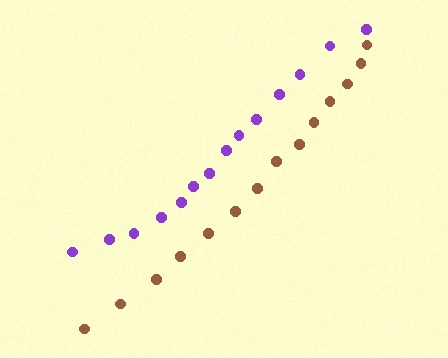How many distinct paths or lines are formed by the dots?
There are 2 distinct paths.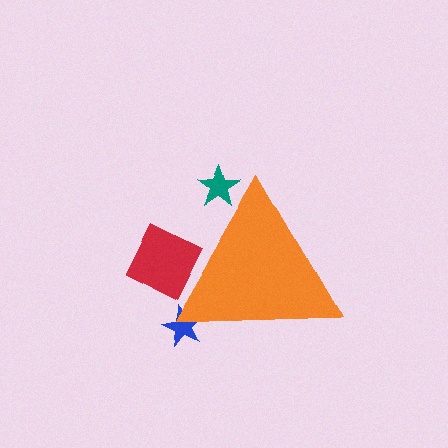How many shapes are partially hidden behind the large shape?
3 shapes are partially hidden.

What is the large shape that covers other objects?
An orange triangle.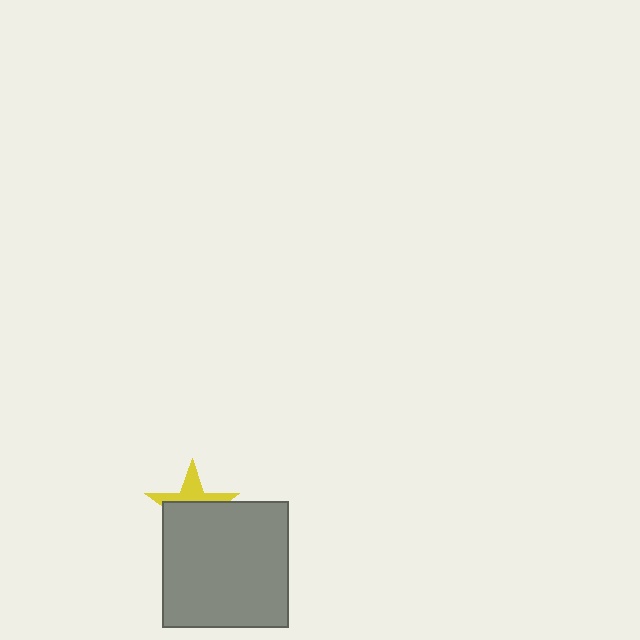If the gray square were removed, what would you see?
You would see the complete yellow star.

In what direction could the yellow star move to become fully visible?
The yellow star could move up. That would shift it out from behind the gray square entirely.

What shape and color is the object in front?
The object in front is a gray square.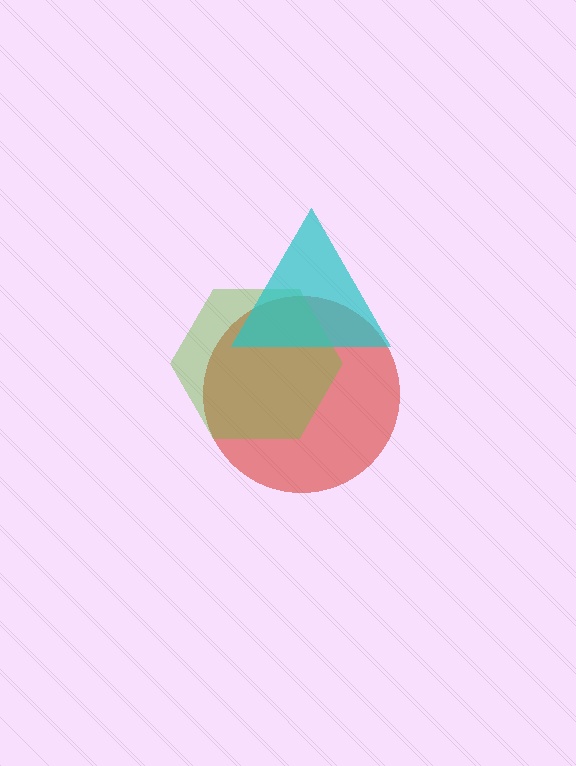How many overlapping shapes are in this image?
There are 3 overlapping shapes in the image.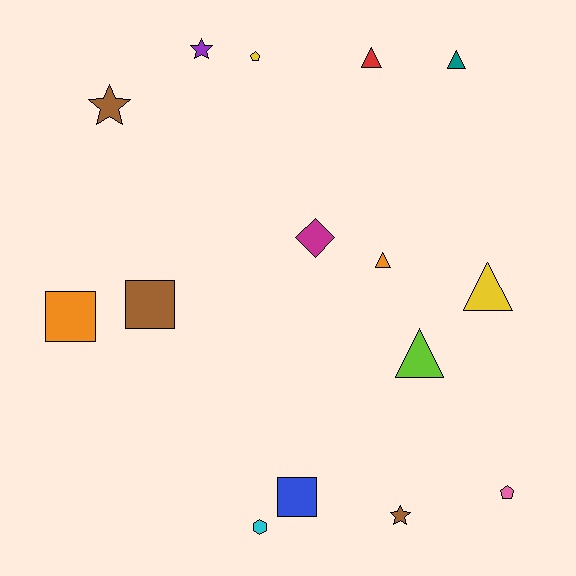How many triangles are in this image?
There are 5 triangles.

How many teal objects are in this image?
There is 1 teal object.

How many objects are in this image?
There are 15 objects.